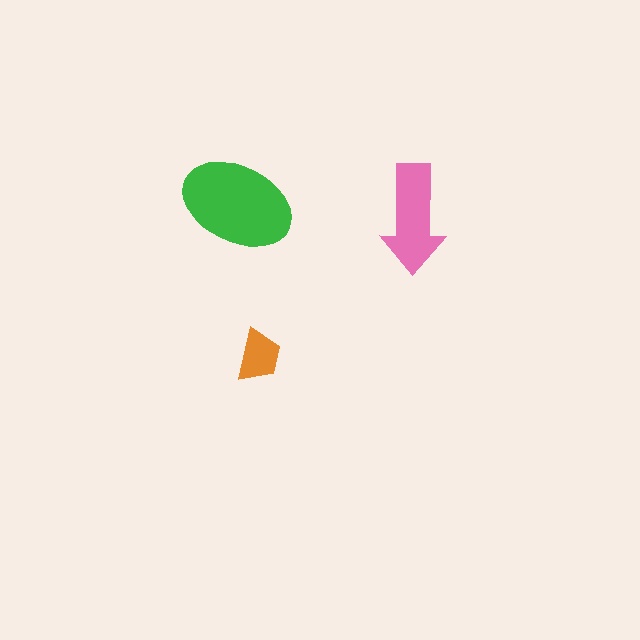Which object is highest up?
The green ellipse is topmost.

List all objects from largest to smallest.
The green ellipse, the pink arrow, the orange trapezoid.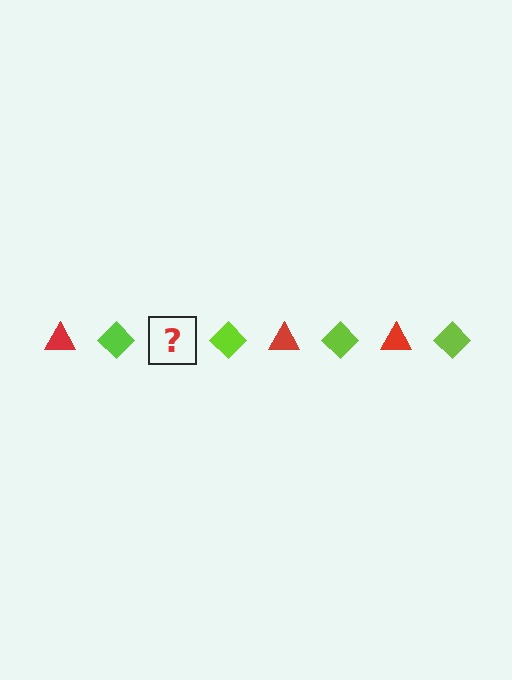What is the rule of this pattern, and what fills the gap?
The rule is that the pattern alternates between red triangle and lime diamond. The gap should be filled with a red triangle.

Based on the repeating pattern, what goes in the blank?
The blank should be a red triangle.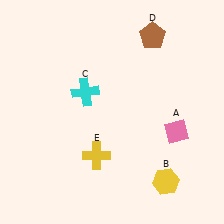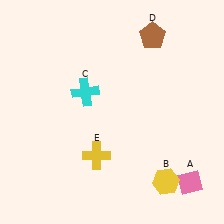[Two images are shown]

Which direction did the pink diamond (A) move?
The pink diamond (A) moved down.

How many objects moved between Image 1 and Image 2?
1 object moved between the two images.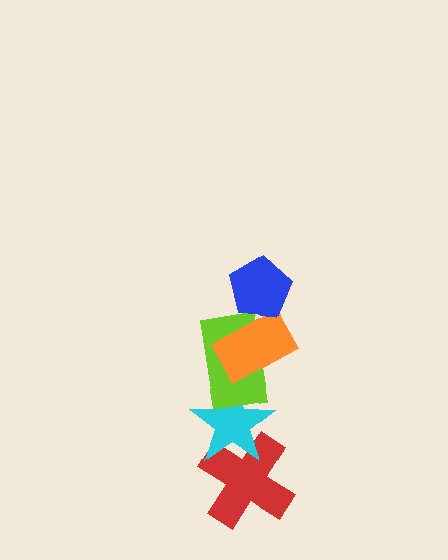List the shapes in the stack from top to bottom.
From top to bottom: the blue pentagon, the orange rectangle, the lime rectangle, the cyan star, the red cross.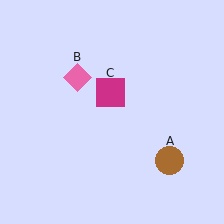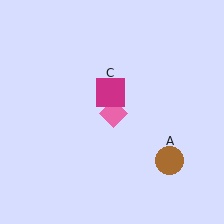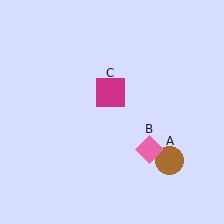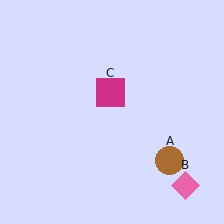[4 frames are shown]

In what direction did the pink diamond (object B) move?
The pink diamond (object B) moved down and to the right.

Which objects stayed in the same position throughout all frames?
Brown circle (object A) and magenta square (object C) remained stationary.